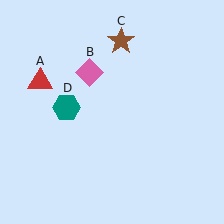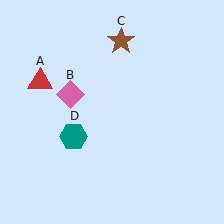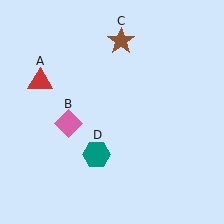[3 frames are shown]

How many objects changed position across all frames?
2 objects changed position: pink diamond (object B), teal hexagon (object D).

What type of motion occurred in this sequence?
The pink diamond (object B), teal hexagon (object D) rotated counterclockwise around the center of the scene.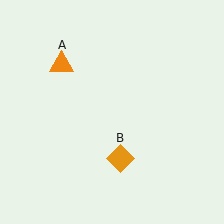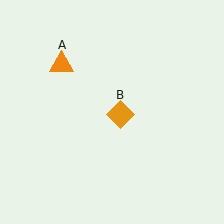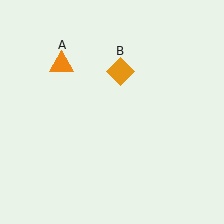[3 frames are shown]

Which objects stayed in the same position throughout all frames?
Orange triangle (object A) remained stationary.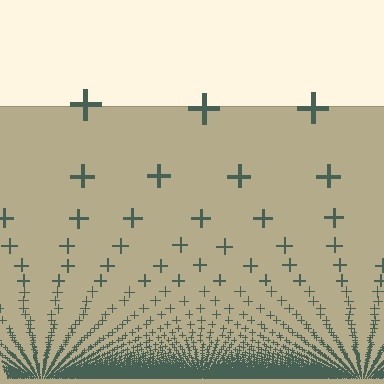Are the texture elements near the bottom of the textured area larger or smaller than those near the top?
Smaller. The gradient is inverted — elements near the bottom are smaller and denser.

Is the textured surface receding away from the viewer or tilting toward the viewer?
The surface appears to tilt toward the viewer. Texture elements get larger and sparser toward the top.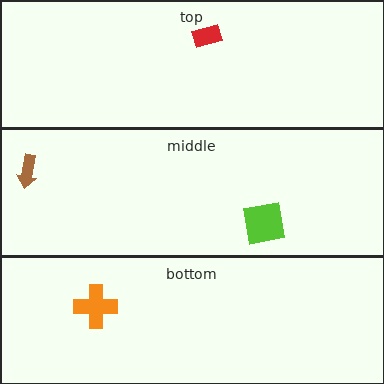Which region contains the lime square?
The middle region.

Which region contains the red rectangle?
The top region.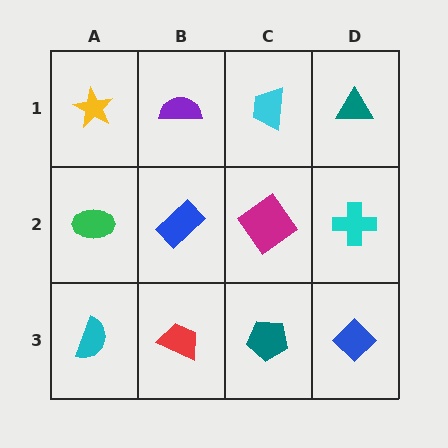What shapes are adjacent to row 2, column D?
A teal triangle (row 1, column D), a blue diamond (row 3, column D), a magenta diamond (row 2, column C).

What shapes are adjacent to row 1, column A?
A green ellipse (row 2, column A), a purple semicircle (row 1, column B).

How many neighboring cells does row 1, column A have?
2.